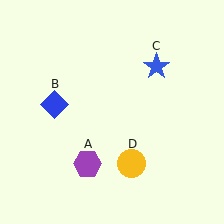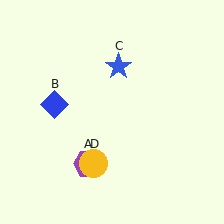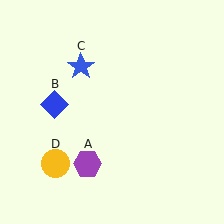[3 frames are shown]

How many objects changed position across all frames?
2 objects changed position: blue star (object C), yellow circle (object D).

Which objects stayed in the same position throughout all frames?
Purple hexagon (object A) and blue diamond (object B) remained stationary.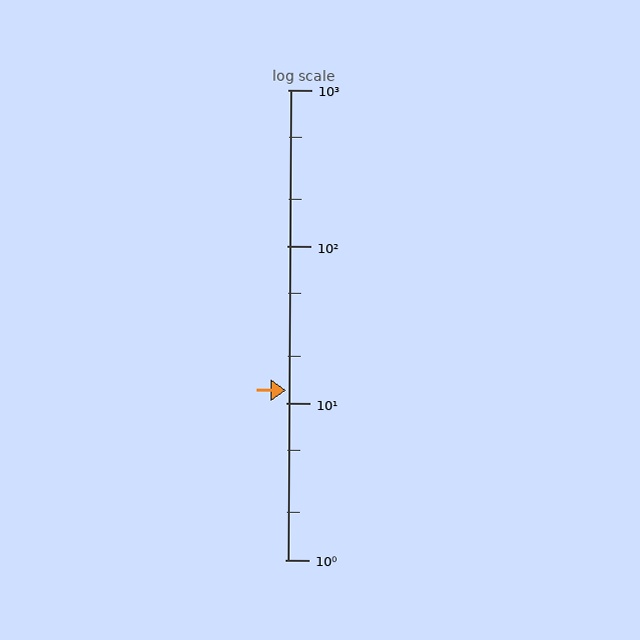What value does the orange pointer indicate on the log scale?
The pointer indicates approximately 12.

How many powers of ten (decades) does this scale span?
The scale spans 3 decades, from 1 to 1000.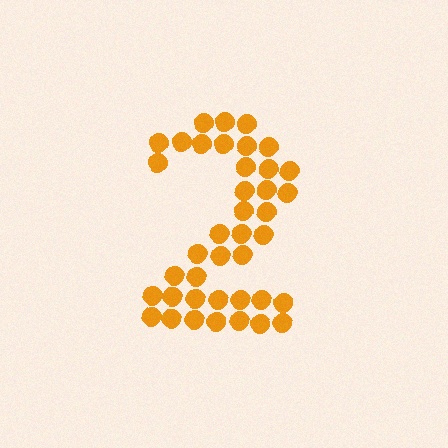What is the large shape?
The large shape is the digit 2.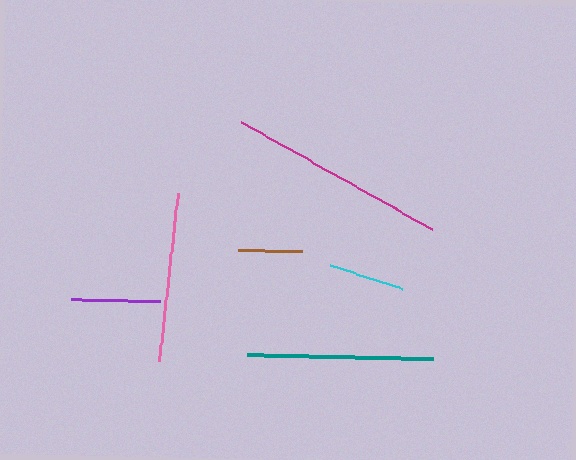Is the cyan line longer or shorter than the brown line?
The cyan line is longer than the brown line.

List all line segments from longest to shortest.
From longest to shortest: magenta, teal, pink, purple, cyan, brown.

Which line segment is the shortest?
The brown line is the shortest at approximately 65 pixels.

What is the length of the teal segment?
The teal segment is approximately 185 pixels long.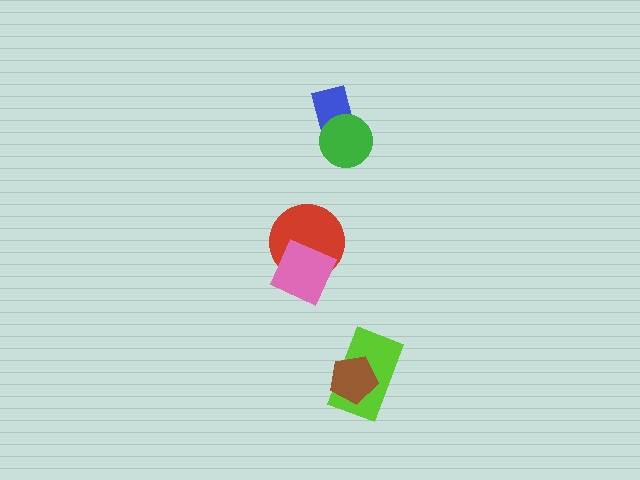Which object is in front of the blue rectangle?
The green circle is in front of the blue rectangle.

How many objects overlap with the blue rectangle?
1 object overlaps with the blue rectangle.